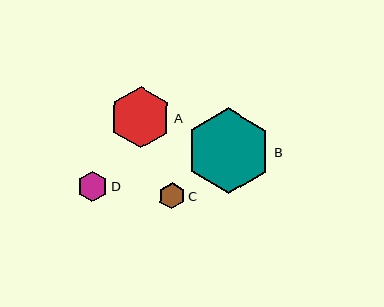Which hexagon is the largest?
Hexagon B is the largest with a size of approximately 86 pixels.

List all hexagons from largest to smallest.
From largest to smallest: B, A, D, C.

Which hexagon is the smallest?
Hexagon C is the smallest with a size of approximately 26 pixels.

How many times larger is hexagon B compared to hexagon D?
Hexagon B is approximately 2.8 times the size of hexagon D.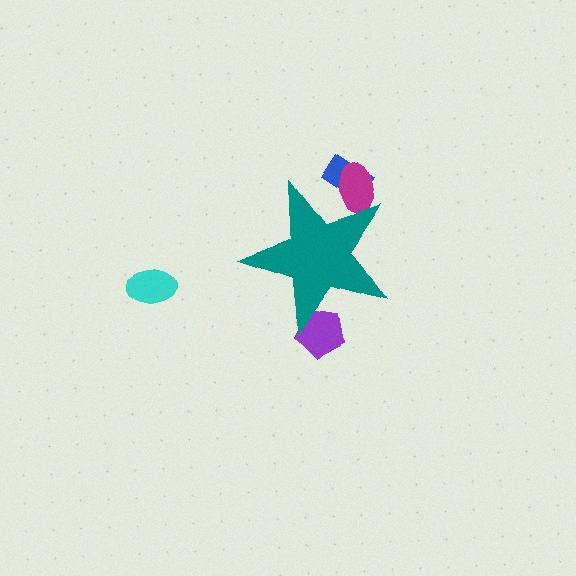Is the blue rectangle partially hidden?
Yes, the blue rectangle is partially hidden behind the teal star.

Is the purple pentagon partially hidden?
Yes, the purple pentagon is partially hidden behind the teal star.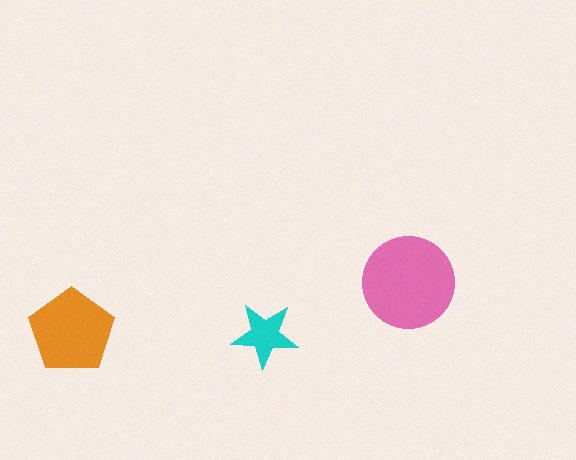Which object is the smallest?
The cyan star.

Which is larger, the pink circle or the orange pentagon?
The pink circle.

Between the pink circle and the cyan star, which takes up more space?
The pink circle.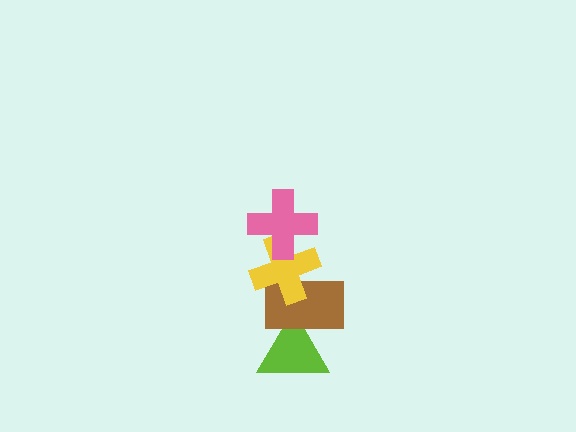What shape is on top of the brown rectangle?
The yellow cross is on top of the brown rectangle.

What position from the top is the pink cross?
The pink cross is 1st from the top.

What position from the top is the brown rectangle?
The brown rectangle is 3rd from the top.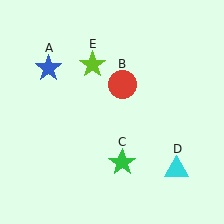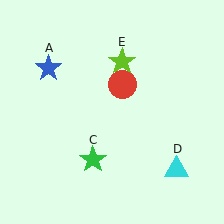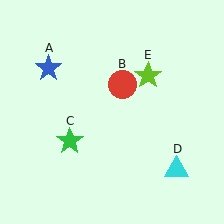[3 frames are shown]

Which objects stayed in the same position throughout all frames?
Blue star (object A) and red circle (object B) and cyan triangle (object D) remained stationary.